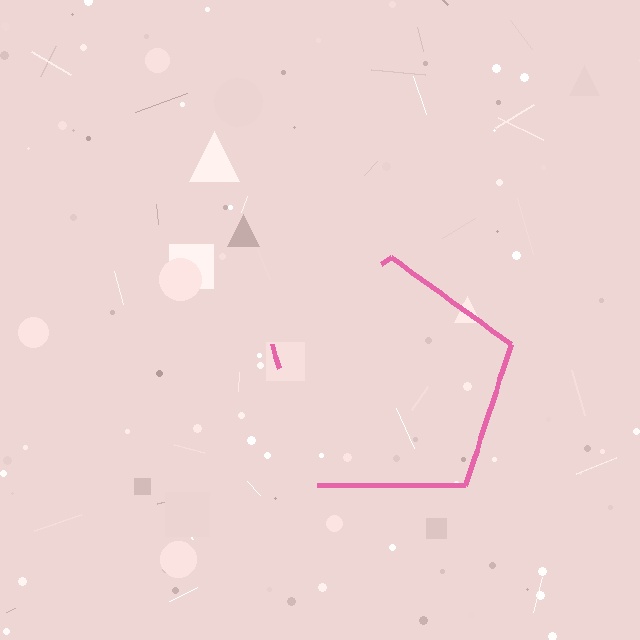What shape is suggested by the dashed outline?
The dashed outline suggests a pentagon.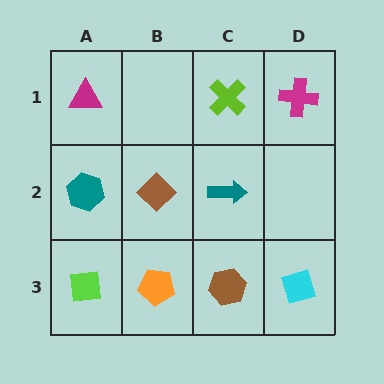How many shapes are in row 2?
3 shapes.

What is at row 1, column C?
A lime cross.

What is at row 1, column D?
A magenta cross.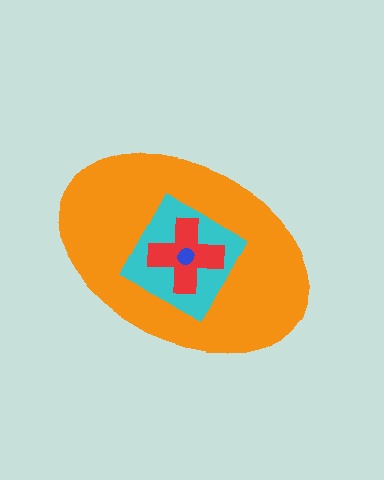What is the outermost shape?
The orange ellipse.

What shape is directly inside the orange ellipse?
The cyan diamond.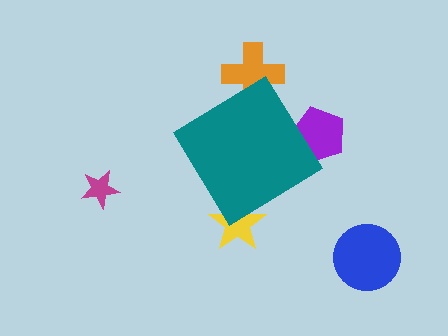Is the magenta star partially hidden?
No, the magenta star is fully visible.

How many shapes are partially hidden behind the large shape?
3 shapes are partially hidden.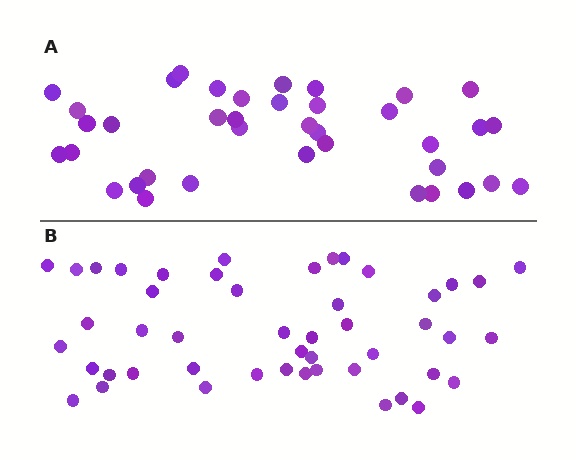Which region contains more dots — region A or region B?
Region B (the bottom region) has more dots.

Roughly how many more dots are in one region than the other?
Region B has roughly 10 or so more dots than region A.